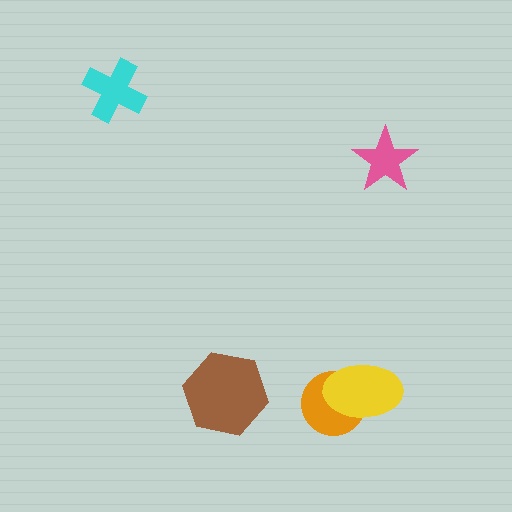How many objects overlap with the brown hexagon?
0 objects overlap with the brown hexagon.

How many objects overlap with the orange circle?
1 object overlaps with the orange circle.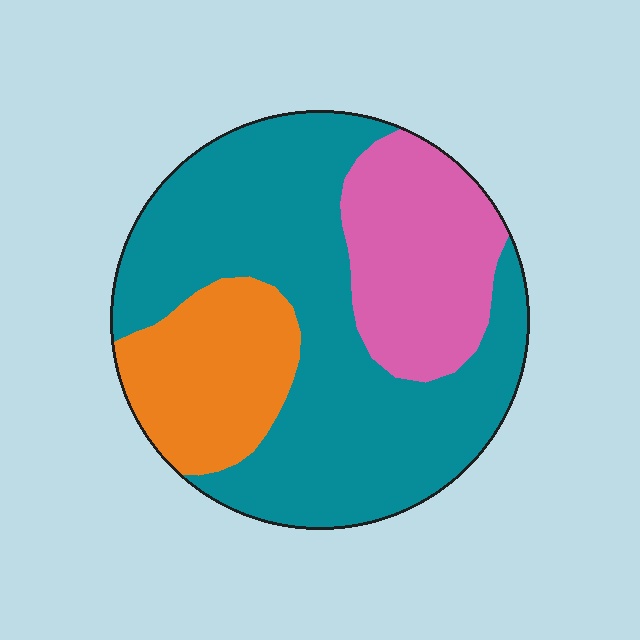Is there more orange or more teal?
Teal.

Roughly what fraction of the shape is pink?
Pink covers about 20% of the shape.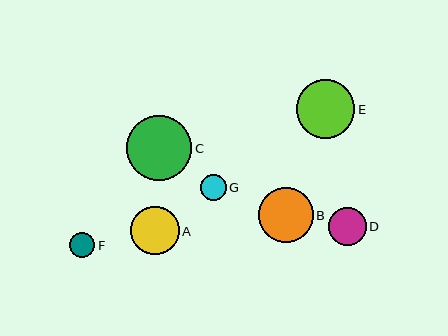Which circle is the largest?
Circle C is the largest with a size of approximately 65 pixels.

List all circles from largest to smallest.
From largest to smallest: C, E, B, A, D, G, F.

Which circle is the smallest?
Circle F is the smallest with a size of approximately 25 pixels.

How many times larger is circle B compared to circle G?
Circle B is approximately 2.1 times the size of circle G.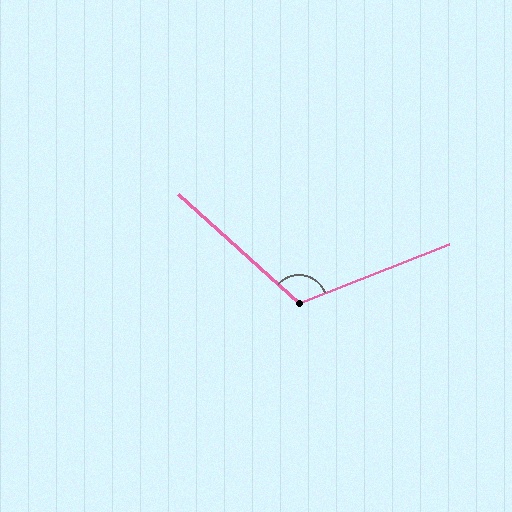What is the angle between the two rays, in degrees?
Approximately 117 degrees.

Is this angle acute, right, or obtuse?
It is obtuse.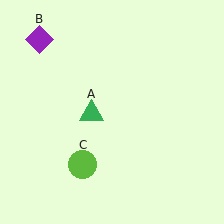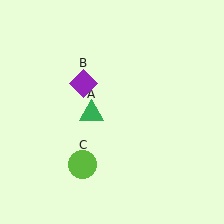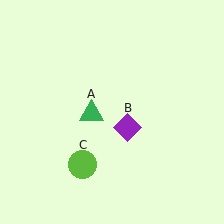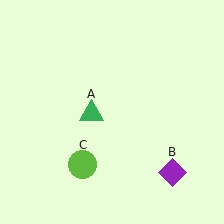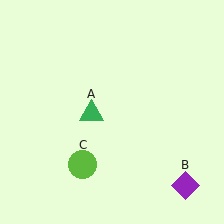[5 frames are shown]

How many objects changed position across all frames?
1 object changed position: purple diamond (object B).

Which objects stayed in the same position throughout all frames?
Green triangle (object A) and lime circle (object C) remained stationary.